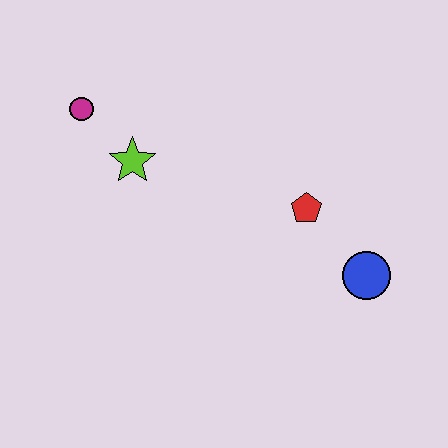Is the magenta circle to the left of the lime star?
Yes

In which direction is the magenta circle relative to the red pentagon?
The magenta circle is to the left of the red pentagon.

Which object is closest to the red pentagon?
The blue circle is closest to the red pentagon.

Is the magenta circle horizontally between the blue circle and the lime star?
No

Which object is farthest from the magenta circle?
The blue circle is farthest from the magenta circle.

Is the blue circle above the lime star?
No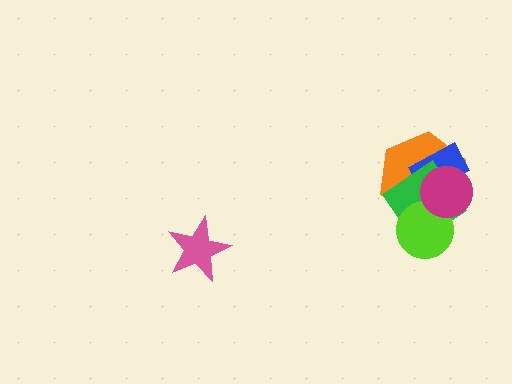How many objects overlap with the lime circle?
3 objects overlap with the lime circle.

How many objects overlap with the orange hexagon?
4 objects overlap with the orange hexagon.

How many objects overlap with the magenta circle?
4 objects overlap with the magenta circle.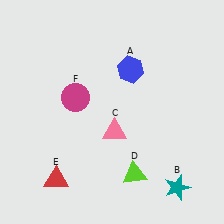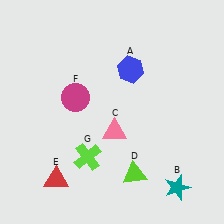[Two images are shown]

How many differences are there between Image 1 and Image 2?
There is 1 difference between the two images.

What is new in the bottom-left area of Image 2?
A lime cross (G) was added in the bottom-left area of Image 2.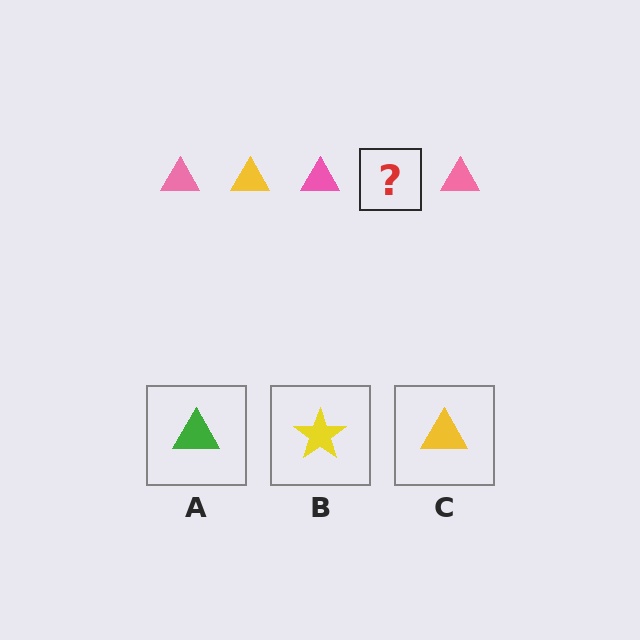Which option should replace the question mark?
Option C.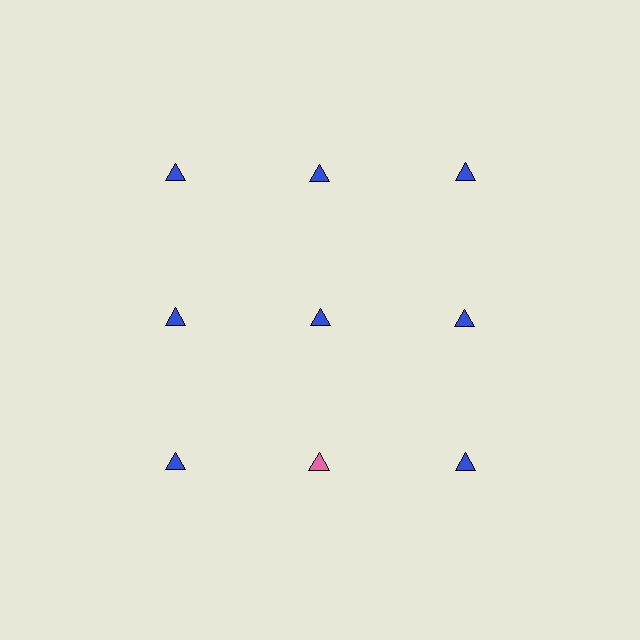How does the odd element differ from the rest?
It has a different color: pink instead of blue.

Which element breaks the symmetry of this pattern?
The pink triangle in the third row, second from left column breaks the symmetry. All other shapes are blue triangles.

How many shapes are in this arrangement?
There are 9 shapes arranged in a grid pattern.